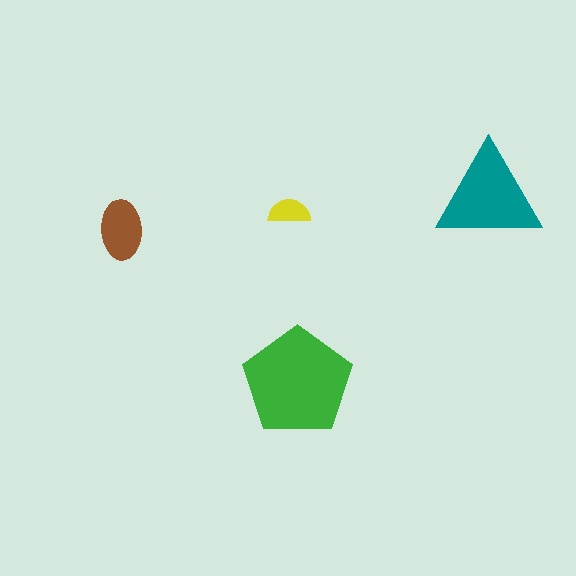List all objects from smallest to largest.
The yellow semicircle, the brown ellipse, the teal triangle, the green pentagon.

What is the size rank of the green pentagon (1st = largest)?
1st.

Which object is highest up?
The teal triangle is topmost.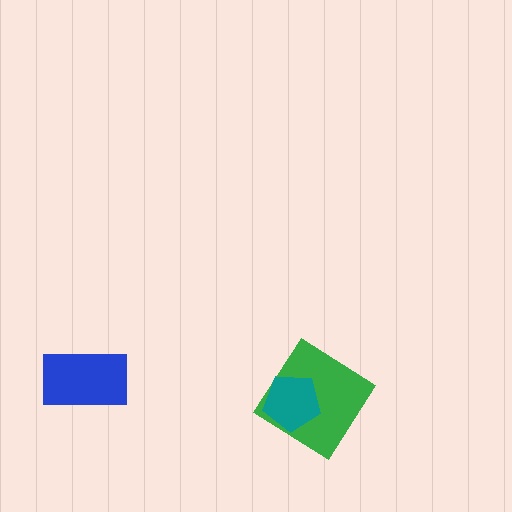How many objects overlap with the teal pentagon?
1 object overlaps with the teal pentagon.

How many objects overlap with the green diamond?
1 object overlaps with the green diamond.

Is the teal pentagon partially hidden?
No, no other shape covers it.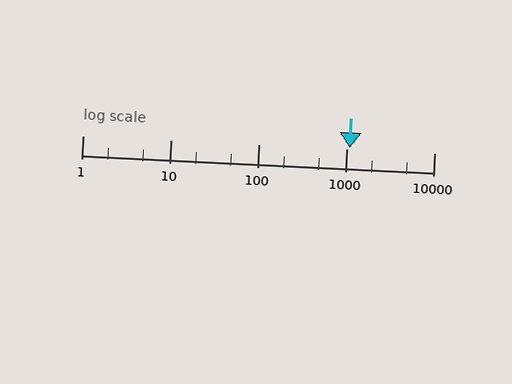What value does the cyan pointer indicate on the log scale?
The pointer indicates approximately 1100.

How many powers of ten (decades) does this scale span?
The scale spans 4 decades, from 1 to 10000.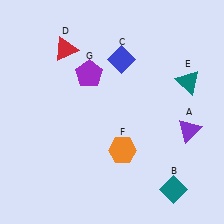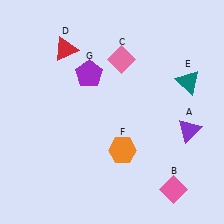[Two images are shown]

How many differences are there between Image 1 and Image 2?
There are 2 differences between the two images.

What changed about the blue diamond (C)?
In Image 1, C is blue. In Image 2, it changed to pink.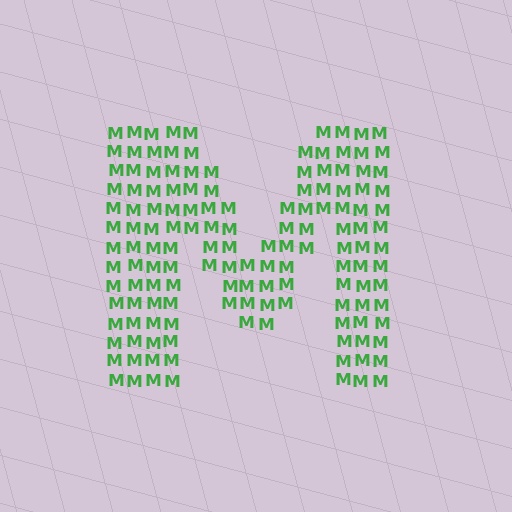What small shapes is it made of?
It is made of small letter M's.